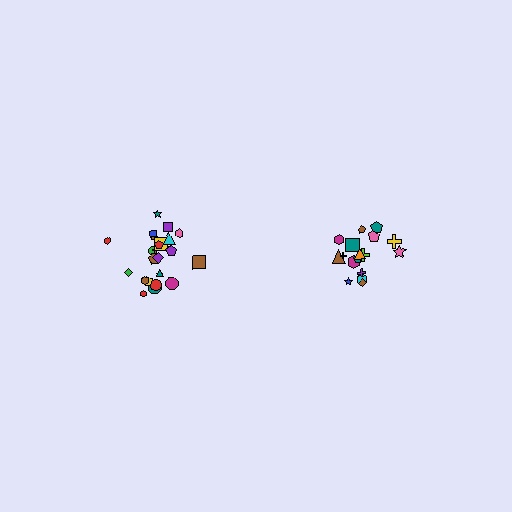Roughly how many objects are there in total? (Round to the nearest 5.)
Roughly 45 objects in total.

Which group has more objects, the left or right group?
The left group.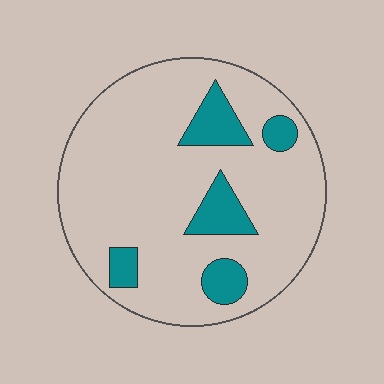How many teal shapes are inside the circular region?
5.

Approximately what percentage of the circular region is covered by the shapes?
Approximately 15%.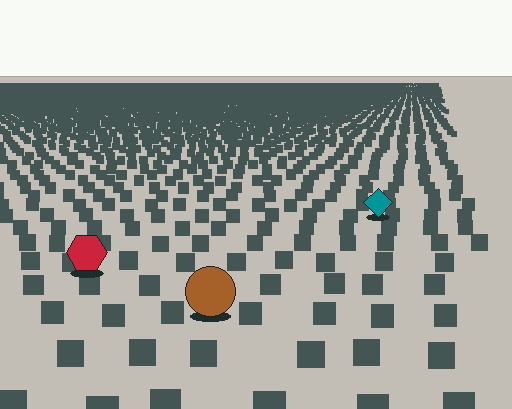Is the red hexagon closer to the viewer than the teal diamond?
Yes. The red hexagon is closer — you can tell from the texture gradient: the ground texture is coarser near it.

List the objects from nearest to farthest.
From nearest to farthest: the brown circle, the red hexagon, the teal diamond.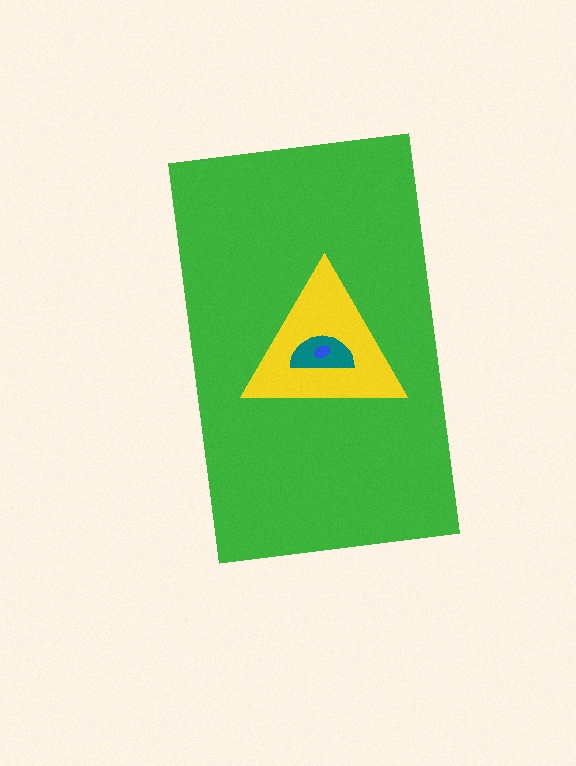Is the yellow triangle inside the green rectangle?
Yes.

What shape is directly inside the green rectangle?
The yellow triangle.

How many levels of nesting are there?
4.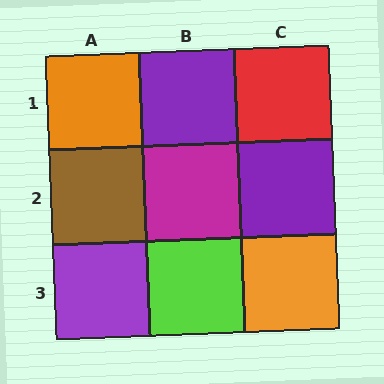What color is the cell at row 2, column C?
Purple.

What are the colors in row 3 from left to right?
Purple, lime, orange.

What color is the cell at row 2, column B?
Magenta.